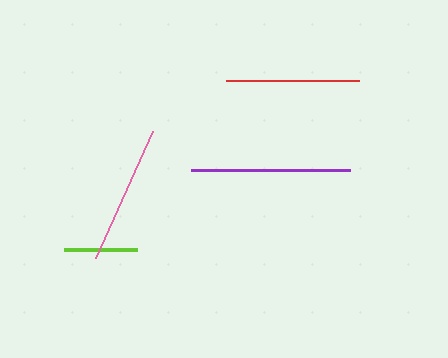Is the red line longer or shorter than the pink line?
The pink line is longer than the red line.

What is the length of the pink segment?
The pink segment is approximately 138 pixels long.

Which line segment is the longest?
The purple line is the longest at approximately 159 pixels.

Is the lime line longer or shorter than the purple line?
The purple line is longer than the lime line.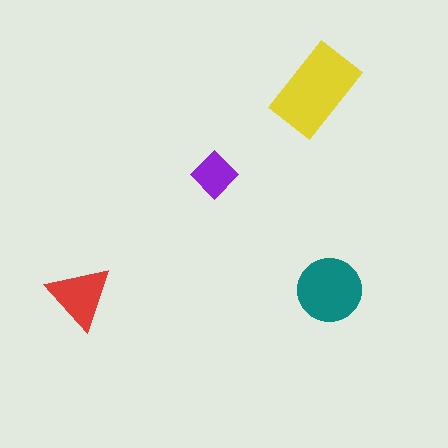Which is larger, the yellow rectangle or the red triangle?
The yellow rectangle.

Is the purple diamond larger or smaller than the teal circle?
Smaller.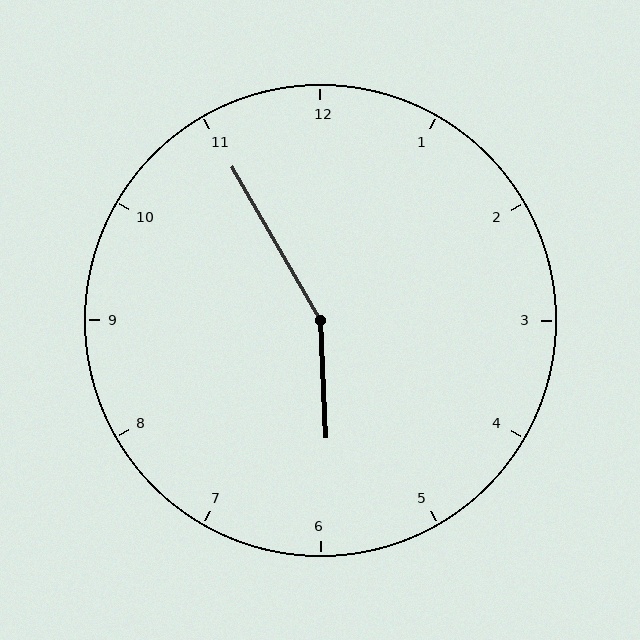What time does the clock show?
5:55.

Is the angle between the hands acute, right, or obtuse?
It is obtuse.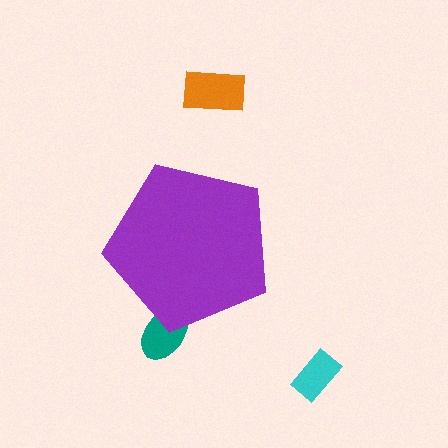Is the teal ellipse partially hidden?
Yes, the teal ellipse is partially hidden behind the purple pentagon.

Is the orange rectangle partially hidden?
No, the orange rectangle is fully visible.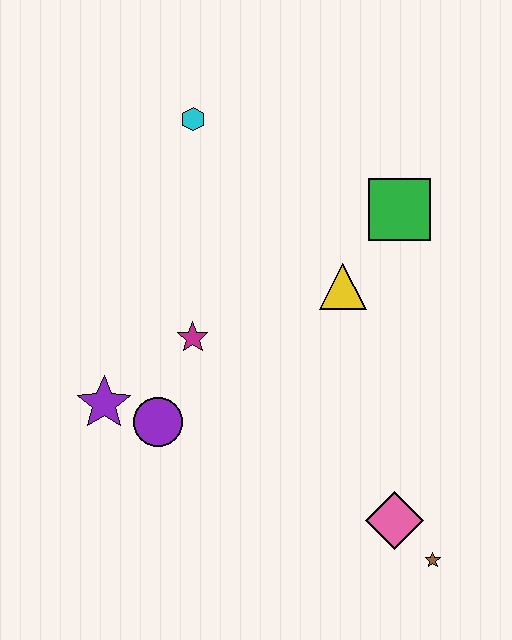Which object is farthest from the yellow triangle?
The brown star is farthest from the yellow triangle.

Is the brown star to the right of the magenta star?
Yes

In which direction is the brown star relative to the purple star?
The brown star is to the right of the purple star.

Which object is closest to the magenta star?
The purple circle is closest to the magenta star.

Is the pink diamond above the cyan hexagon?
No